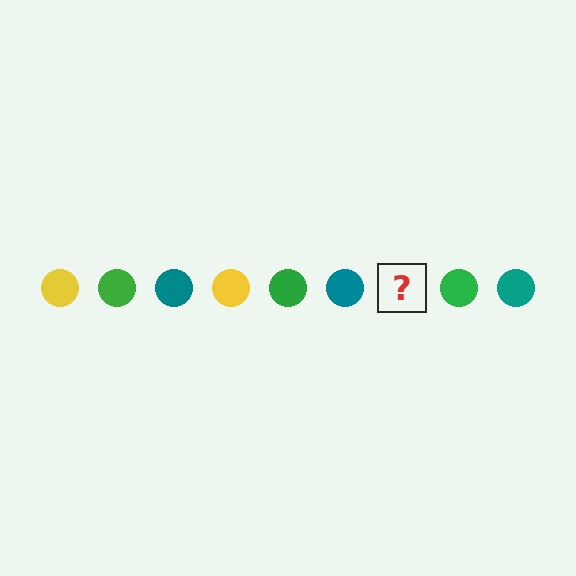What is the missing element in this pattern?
The missing element is a yellow circle.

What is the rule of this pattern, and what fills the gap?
The rule is that the pattern cycles through yellow, green, teal circles. The gap should be filled with a yellow circle.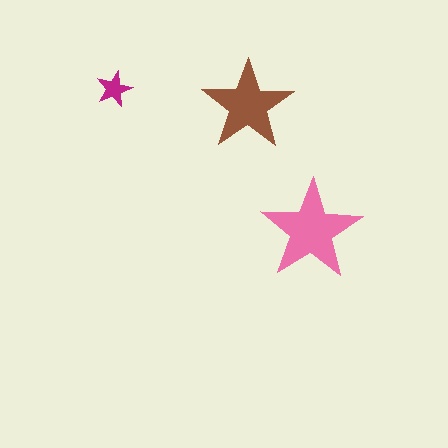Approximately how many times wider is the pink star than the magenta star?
About 3 times wider.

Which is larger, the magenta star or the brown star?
The brown one.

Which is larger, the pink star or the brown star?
The pink one.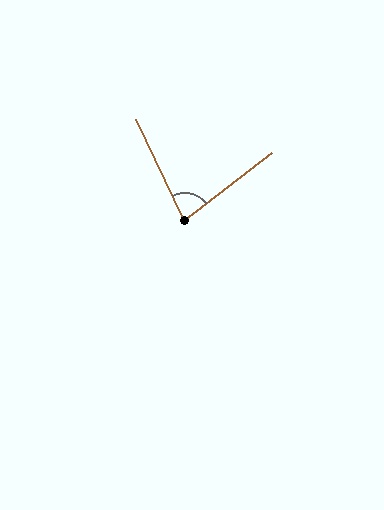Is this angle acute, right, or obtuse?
It is acute.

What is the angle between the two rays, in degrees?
Approximately 78 degrees.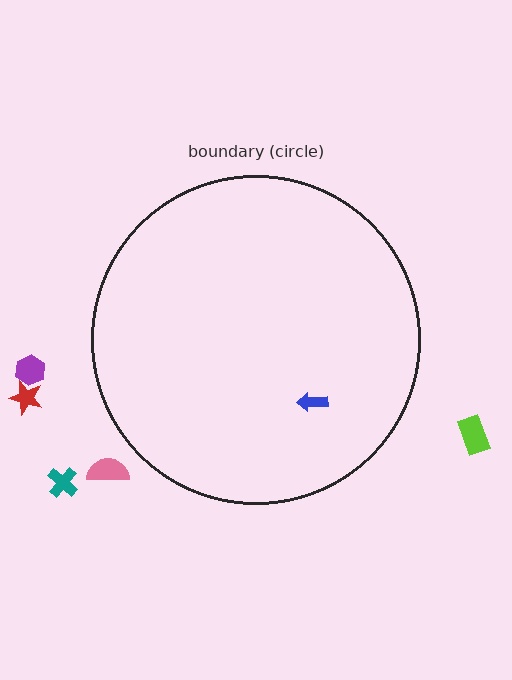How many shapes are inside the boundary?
1 inside, 5 outside.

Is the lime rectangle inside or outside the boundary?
Outside.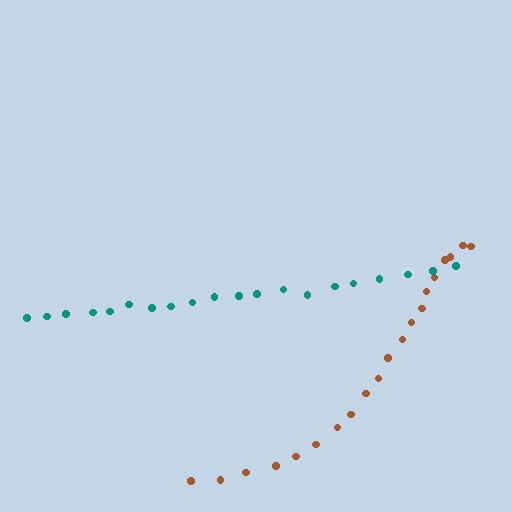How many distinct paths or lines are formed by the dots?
There are 2 distinct paths.